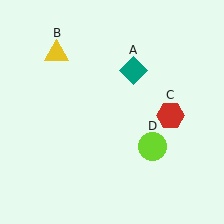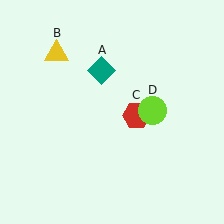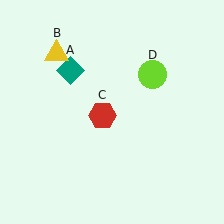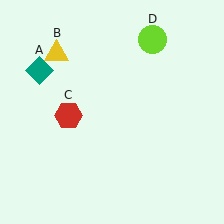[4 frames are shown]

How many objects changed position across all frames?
3 objects changed position: teal diamond (object A), red hexagon (object C), lime circle (object D).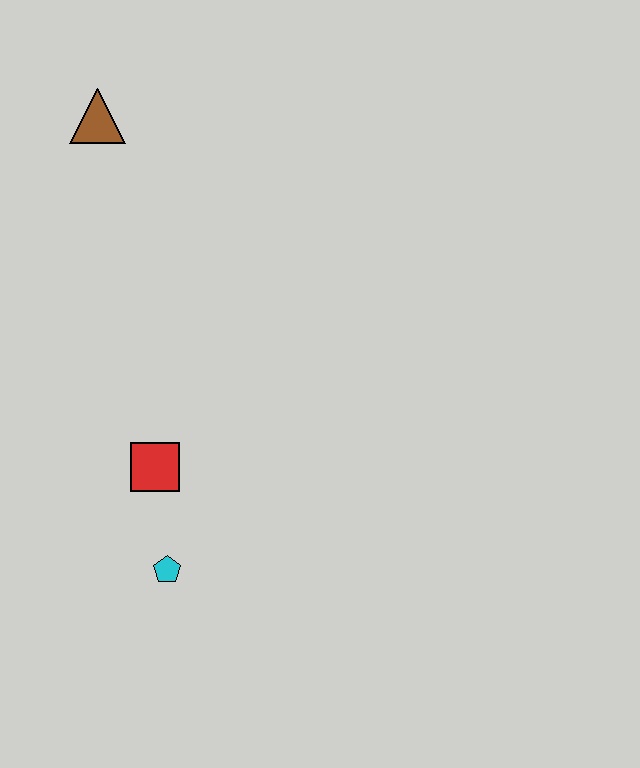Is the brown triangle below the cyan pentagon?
No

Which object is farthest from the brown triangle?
The cyan pentagon is farthest from the brown triangle.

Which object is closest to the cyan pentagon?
The red square is closest to the cyan pentagon.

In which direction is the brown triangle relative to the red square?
The brown triangle is above the red square.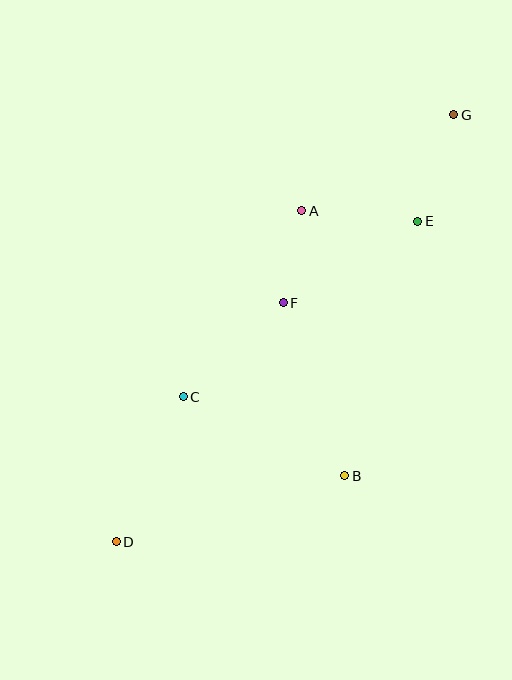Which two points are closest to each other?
Points A and F are closest to each other.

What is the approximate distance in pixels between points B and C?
The distance between B and C is approximately 180 pixels.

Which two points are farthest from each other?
Points D and G are farthest from each other.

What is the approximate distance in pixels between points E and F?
The distance between E and F is approximately 157 pixels.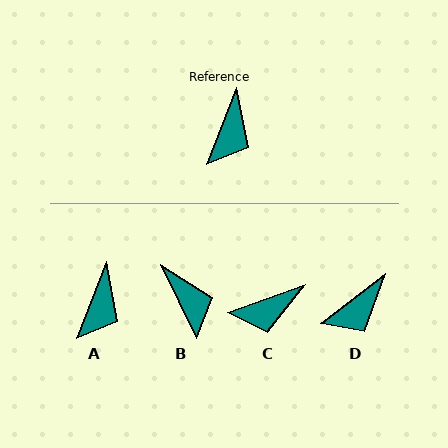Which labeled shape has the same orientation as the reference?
A.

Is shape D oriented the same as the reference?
No, it is off by about 31 degrees.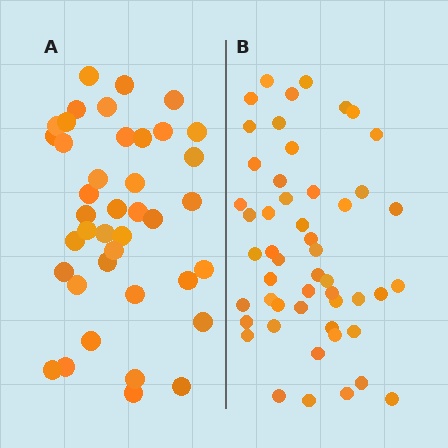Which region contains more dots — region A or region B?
Region B (the right region) has more dots.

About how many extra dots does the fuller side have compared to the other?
Region B has roughly 12 or so more dots than region A.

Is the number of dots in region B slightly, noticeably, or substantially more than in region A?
Region B has noticeably more, but not dramatically so. The ratio is roughly 1.3 to 1.